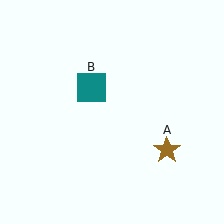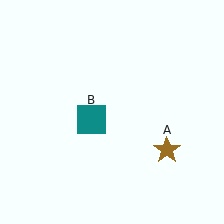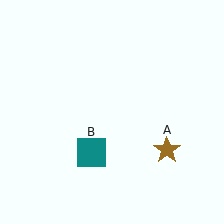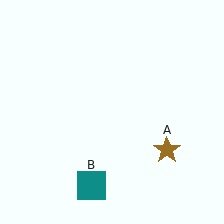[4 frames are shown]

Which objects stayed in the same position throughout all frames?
Brown star (object A) remained stationary.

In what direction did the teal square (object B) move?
The teal square (object B) moved down.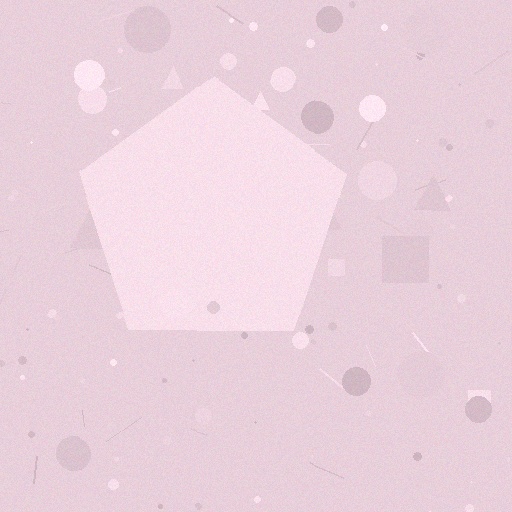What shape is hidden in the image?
A pentagon is hidden in the image.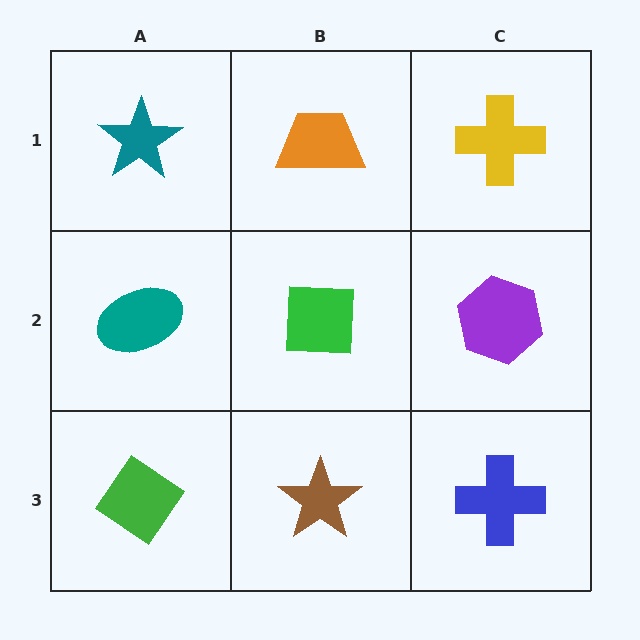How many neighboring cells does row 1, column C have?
2.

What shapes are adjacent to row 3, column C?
A purple hexagon (row 2, column C), a brown star (row 3, column B).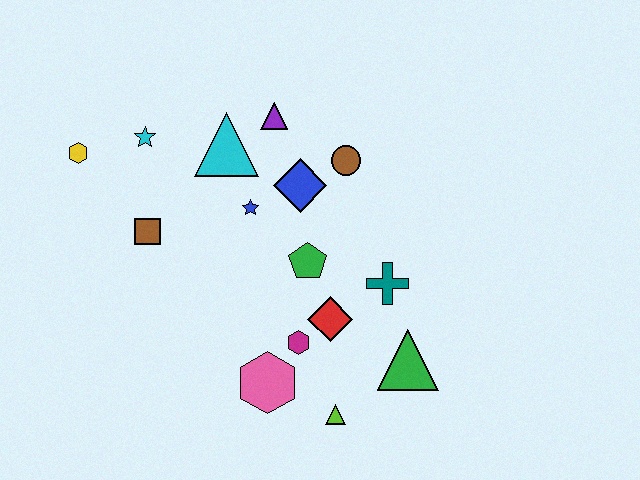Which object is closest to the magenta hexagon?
The red diamond is closest to the magenta hexagon.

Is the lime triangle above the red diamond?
No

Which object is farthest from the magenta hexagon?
The yellow hexagon is farthest from the magenta hexagon.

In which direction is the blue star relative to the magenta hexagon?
The blue star is above the magenta hexagon.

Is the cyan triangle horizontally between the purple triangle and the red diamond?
No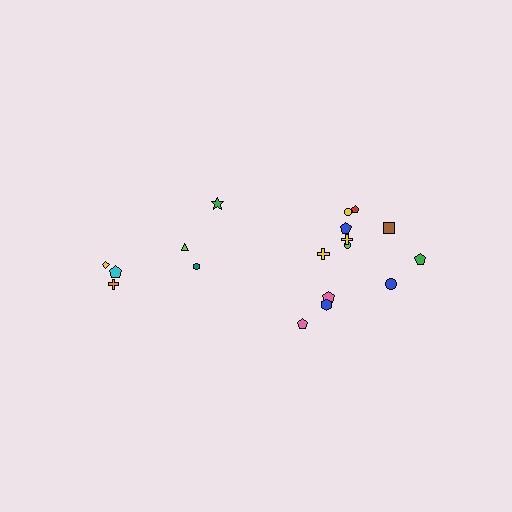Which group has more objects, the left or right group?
The right group.